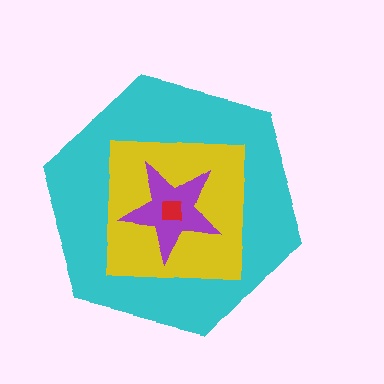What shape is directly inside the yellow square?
The purple star.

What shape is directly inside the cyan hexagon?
The yellow square.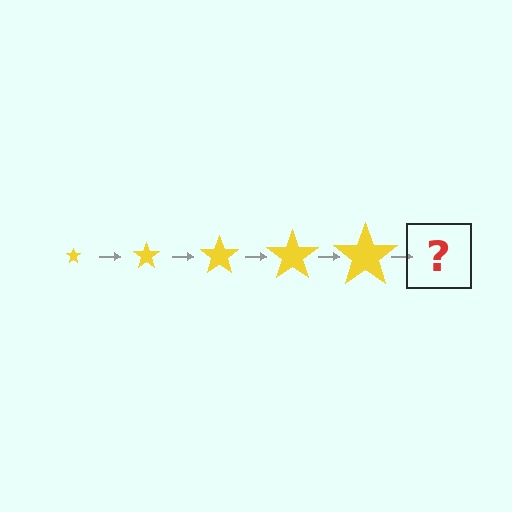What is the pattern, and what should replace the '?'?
The pattern is that the star gets progressively larger each step. The '?' should be a yellow star, larger than the previous one.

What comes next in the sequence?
The next element should be a yellow star, larger than the previous one.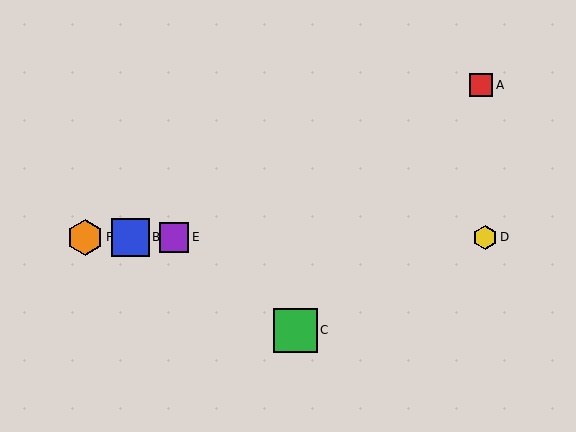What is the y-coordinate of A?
Object A is at y≈85.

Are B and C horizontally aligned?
No, B is at y≈237 and C is at y≈330.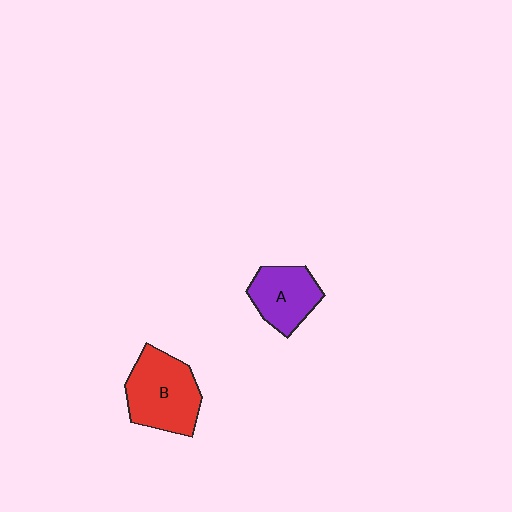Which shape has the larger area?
Shape B (red).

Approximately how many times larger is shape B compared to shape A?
Approximately 1.4 times.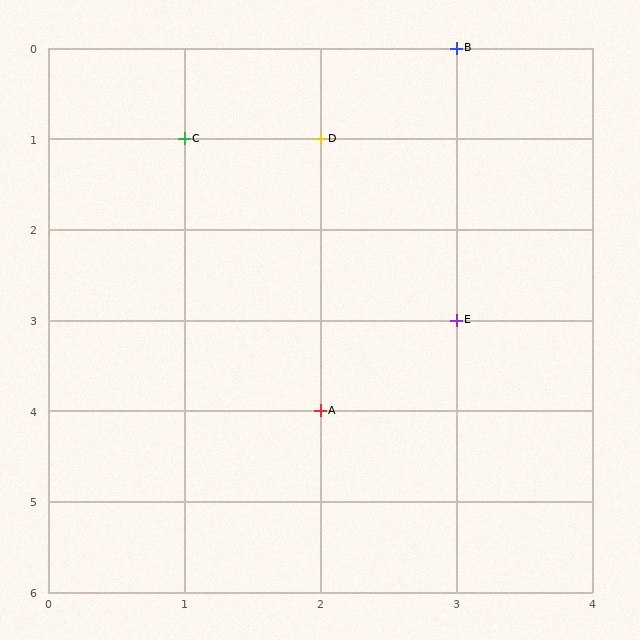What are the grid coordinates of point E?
Point E is at grid coordinates (3, 3).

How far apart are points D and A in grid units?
Points D and A are 3 rows apart.